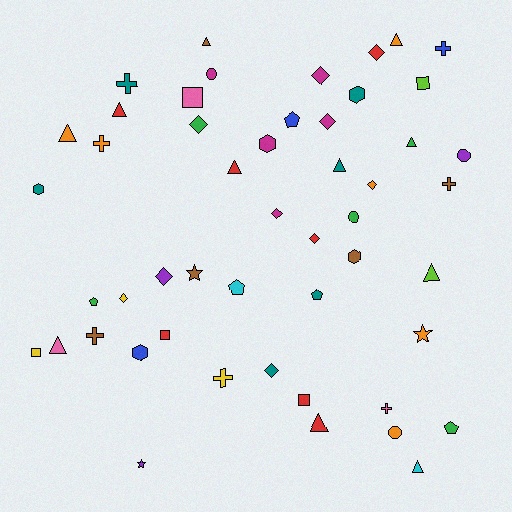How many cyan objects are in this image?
There are 2 cyan objects.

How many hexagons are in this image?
There are 5 hexagons.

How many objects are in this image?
There are 50 objects.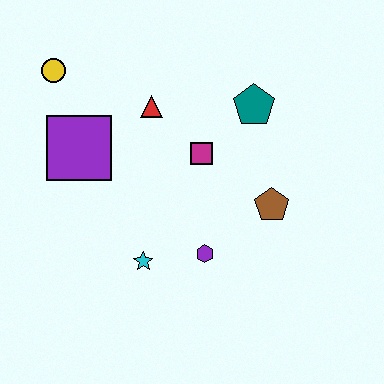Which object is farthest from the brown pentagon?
The yellow circle is farthest from the brown pentagon.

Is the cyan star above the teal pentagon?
No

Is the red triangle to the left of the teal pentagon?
Yes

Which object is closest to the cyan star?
The purple hexagon is closest to the cyan star.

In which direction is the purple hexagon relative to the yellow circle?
The purple hexagon is below the yellow circle.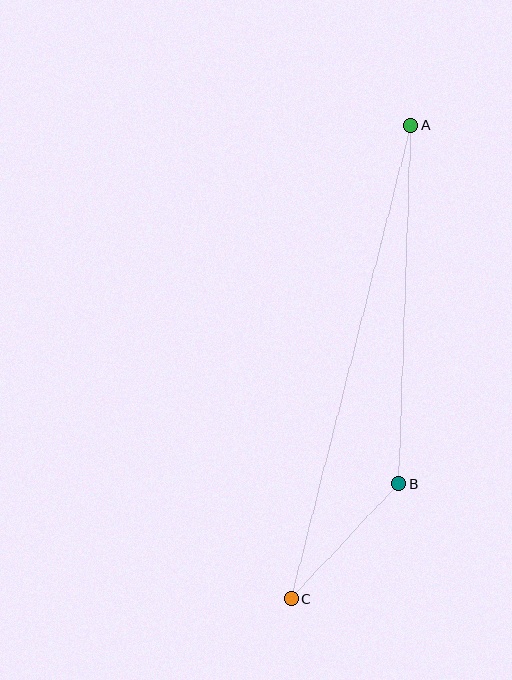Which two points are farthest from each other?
Points A and C are farthest from each other.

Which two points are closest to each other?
Points B and C are closest to each other.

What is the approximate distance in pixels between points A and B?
The distance between A and B is approximately 358 pixels.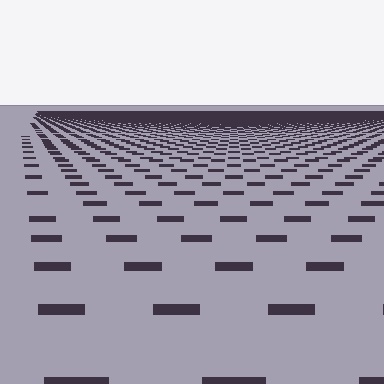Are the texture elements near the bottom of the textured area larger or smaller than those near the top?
Larger. Near the bottom, elements are closer to the viewer and appear at a bigger on-screen size.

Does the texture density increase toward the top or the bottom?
Density increases toward the top.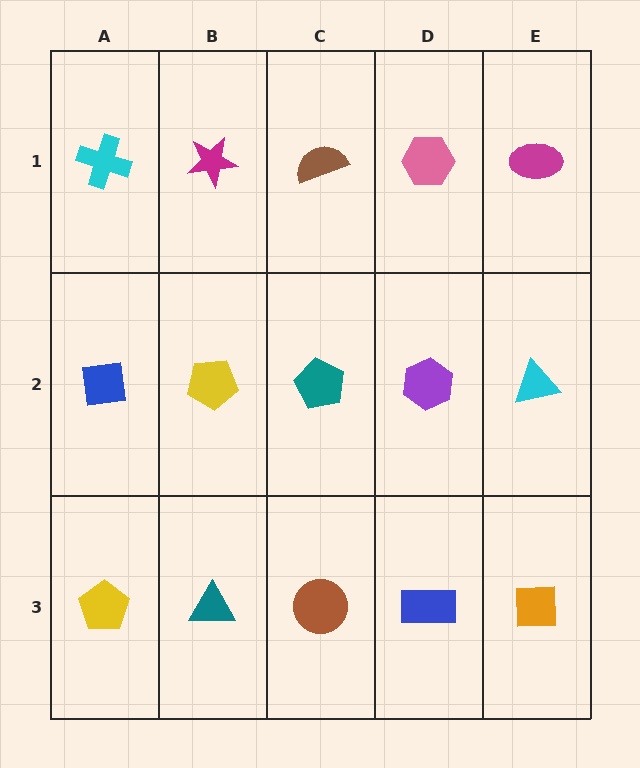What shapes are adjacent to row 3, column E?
A cyan triangle (row 2, column E), a blue rectangle (row 3, column D).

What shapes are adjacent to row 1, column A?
A blue square (row 2, column A), a magenta star (row 1, column B).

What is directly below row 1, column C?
A teal pentagon.